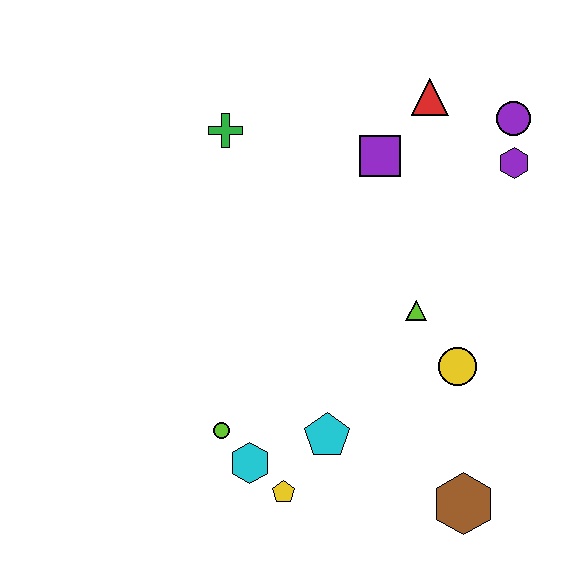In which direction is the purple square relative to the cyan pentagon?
The purple square is above the cyan pentagon.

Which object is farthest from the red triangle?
The yellow pentagon is farthest from the red triangle.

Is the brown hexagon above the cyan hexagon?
No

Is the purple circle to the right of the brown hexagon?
Yes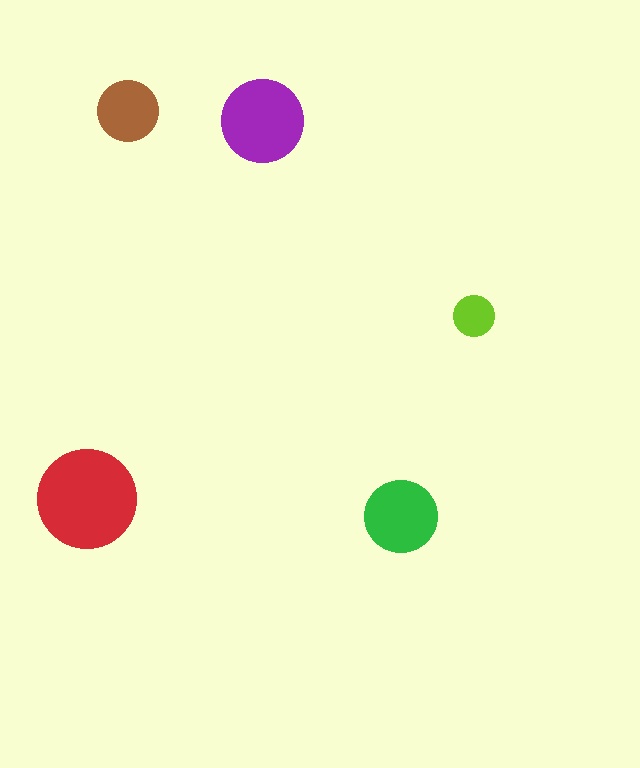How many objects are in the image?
There are 5 objects in the image.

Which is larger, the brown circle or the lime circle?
The brown one.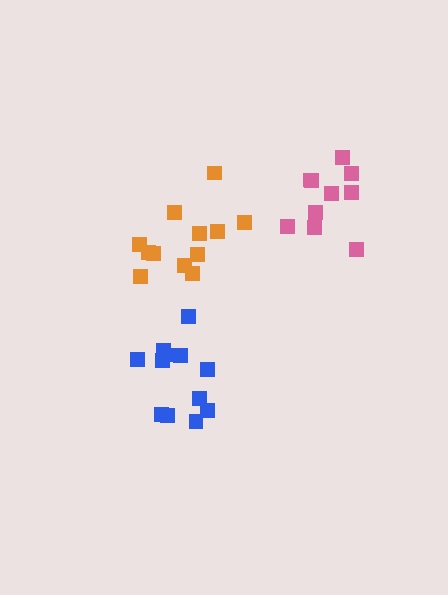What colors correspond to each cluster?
The clusters are colored: pink, orange, blue.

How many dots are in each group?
Group 1: 10 dots, Group 2: 12 dots, Group 3: 13 dots (35 total).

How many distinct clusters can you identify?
There are 3 distinct clusters.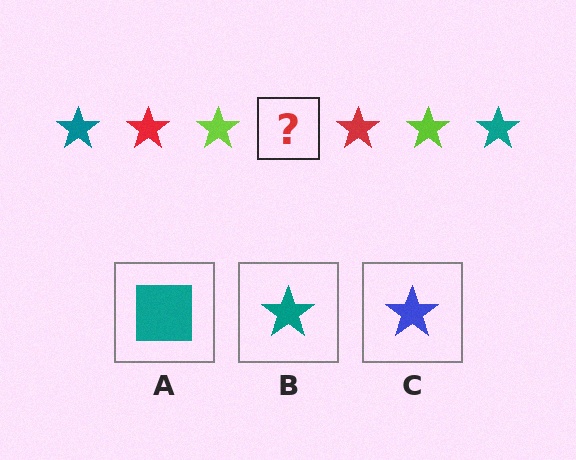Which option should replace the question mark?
Option B.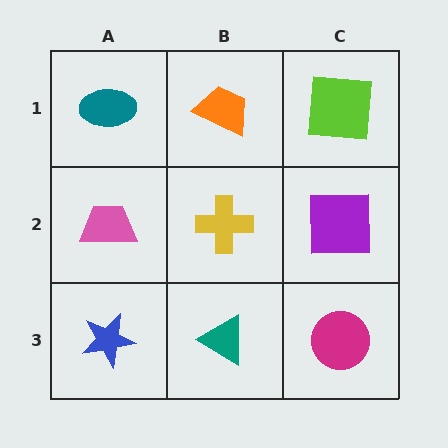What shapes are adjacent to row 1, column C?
A purple square (row 2, column C), an orange trapezoid (row 1, column B).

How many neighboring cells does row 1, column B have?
3.